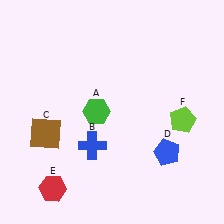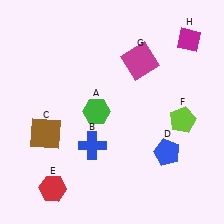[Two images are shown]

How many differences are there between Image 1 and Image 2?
There are 2 differences between the two images.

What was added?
A magenta square (G), a magenta diamond (H) were added in Image 2.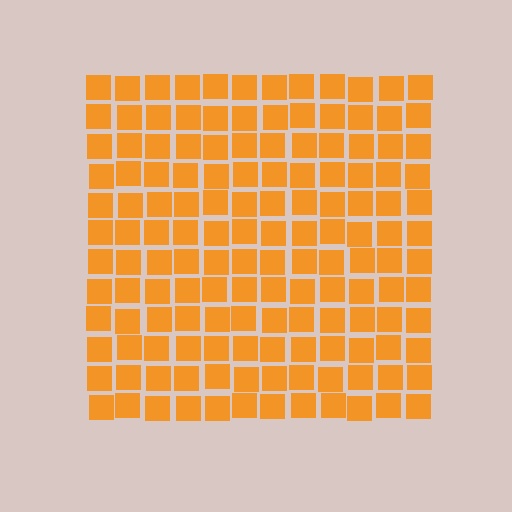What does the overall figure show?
The overall figure shows a square.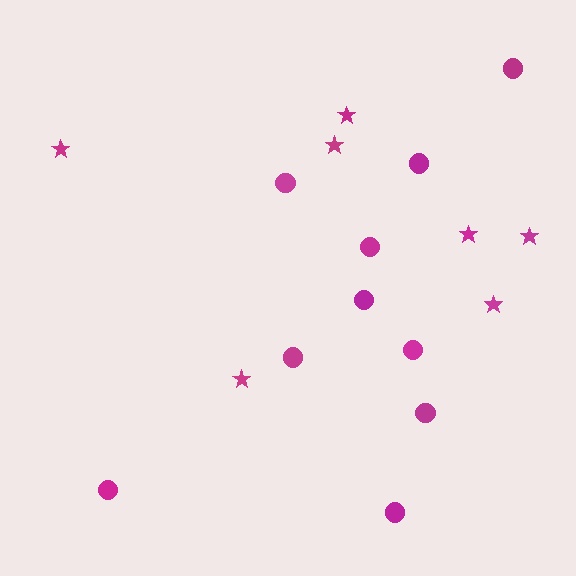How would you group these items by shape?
There are 2 groups: one group of circles (10) and one group of stars (7).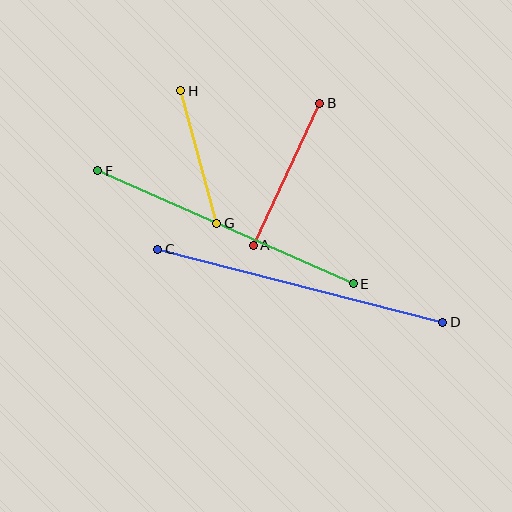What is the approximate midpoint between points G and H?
The midpoint is at approximately (199, 157) pixels.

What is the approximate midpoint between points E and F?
The midpoint is at approximately (226, 227) pixels.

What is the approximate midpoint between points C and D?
The midpoint is at approximately (300, 286) pixels.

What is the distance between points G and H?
The distance is approximately 137 pixels.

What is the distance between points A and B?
The distance is approximately 157 pixels.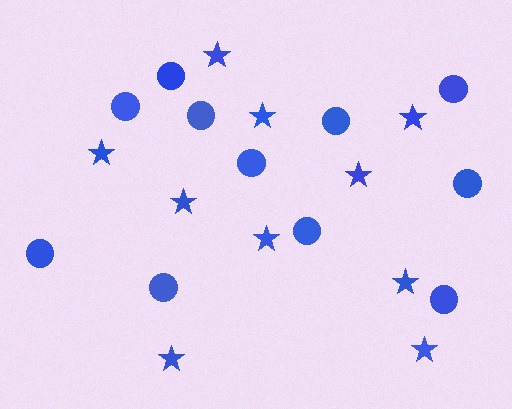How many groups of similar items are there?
There are 2 groups: one group of circles (11) and one group of stars (10).